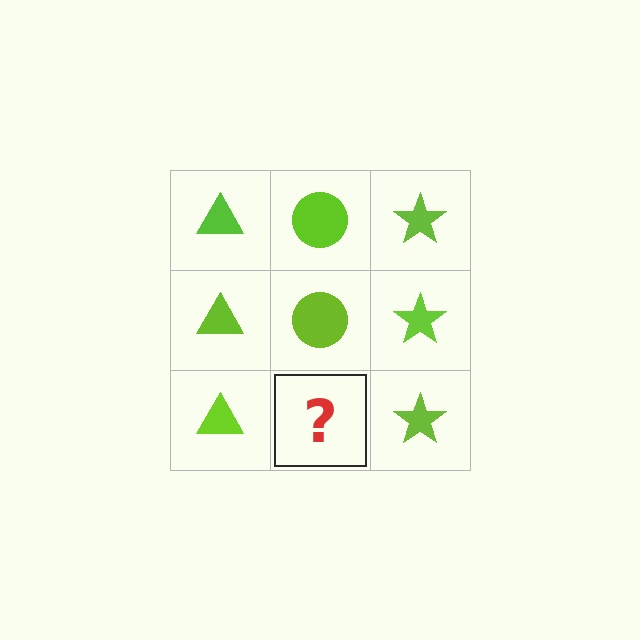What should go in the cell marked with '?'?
The missing cell should contain a lime circle.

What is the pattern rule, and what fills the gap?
The rule is that each column has a consistent shape. The gap should be filled with a lime circle.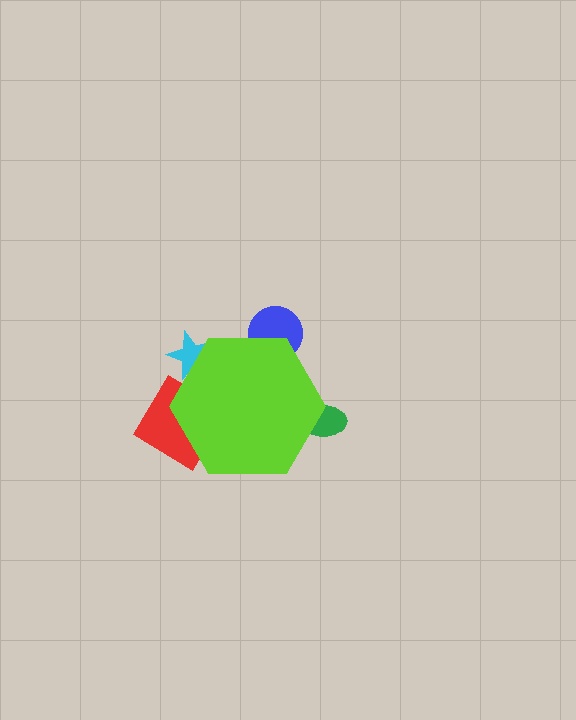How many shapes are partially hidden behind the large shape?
4 shapes are partially hidden.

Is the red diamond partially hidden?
Yes, the red diamond is partially hidden behind the lime hexagon.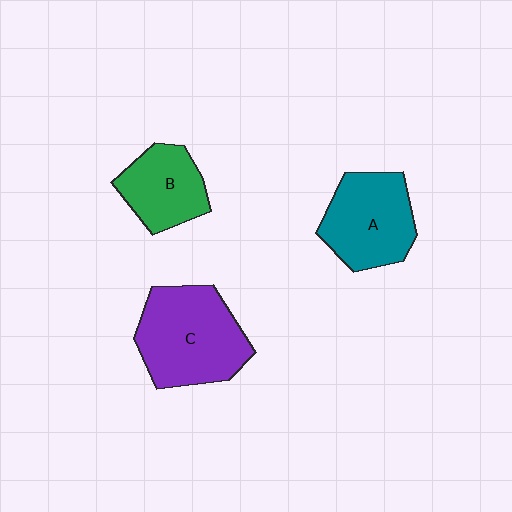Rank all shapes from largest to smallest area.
From largest to smallest: C (purple), A (teal), B (green).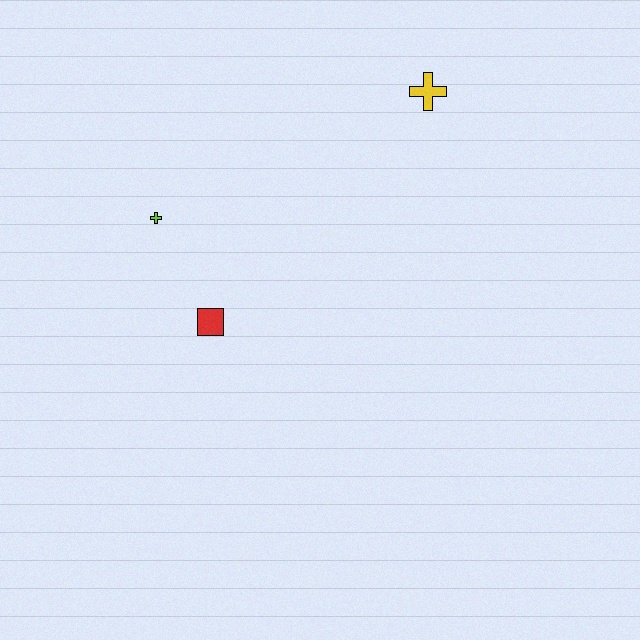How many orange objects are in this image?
There are no orange objects.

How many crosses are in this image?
There are 2 crosses.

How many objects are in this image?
There are 3 objects.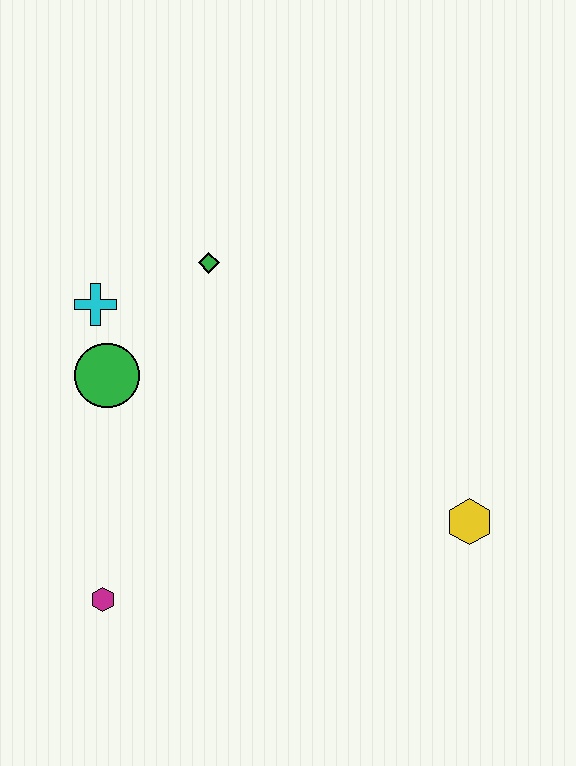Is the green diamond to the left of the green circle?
No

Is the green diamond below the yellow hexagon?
No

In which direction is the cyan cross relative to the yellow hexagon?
The cyan cross is to the left of the yellow hexagon.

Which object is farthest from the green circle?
The yellow hexagon is farthest from the green circle.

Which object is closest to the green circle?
The cyan cross is closest to the green circle.